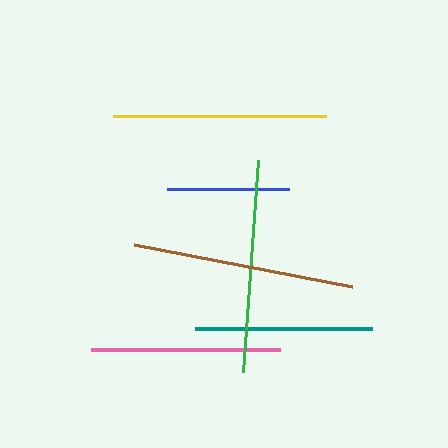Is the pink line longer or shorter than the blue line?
The pink line is longer than the blue line.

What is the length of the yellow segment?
The yellow segment is approximately 213 pixels long.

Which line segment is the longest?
The brown line is the longest at approximately 222 pixels.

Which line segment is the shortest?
The blue line is the shortest at approximately 122 pixels.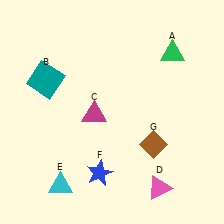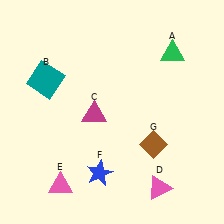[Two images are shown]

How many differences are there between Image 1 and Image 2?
There is 1 difference between the two images.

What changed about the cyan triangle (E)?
In Image 1, E is cyan. In Image 2, it changed to pink.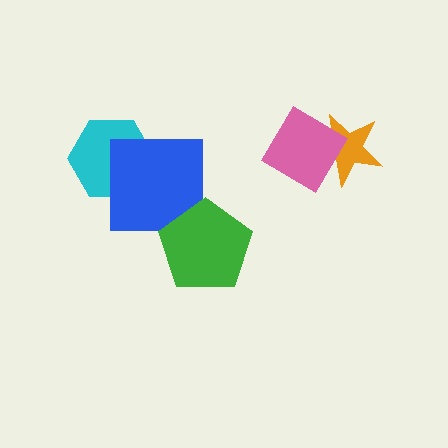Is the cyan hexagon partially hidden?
Yes, it is partially covered by another shape.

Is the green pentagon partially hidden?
No, no other shape covers it.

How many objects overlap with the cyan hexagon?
1 object overlaps with the cyan hexagon.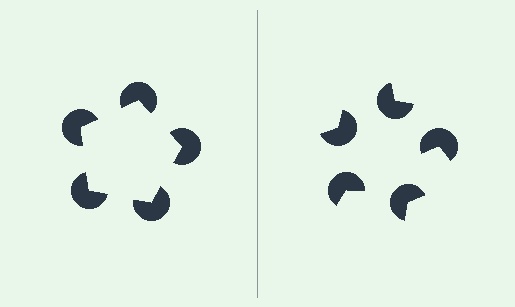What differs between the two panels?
The pac-man discs are positioned identically on both sides; only the wedge orientations differ. On the left they align to a pentagon; on the right they are misaligned.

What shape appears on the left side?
An illusory pentagon.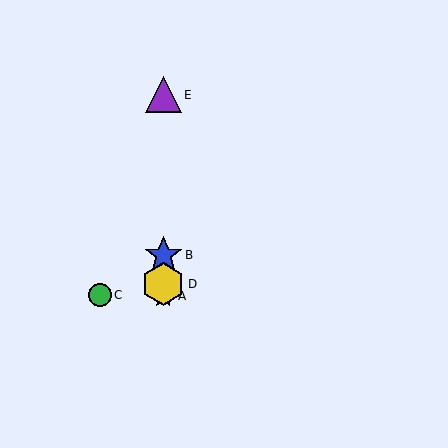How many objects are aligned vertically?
4 objects (A, B, D, E) are aligned vertically.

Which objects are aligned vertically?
Objects A, B, D, E are aligned vertically.